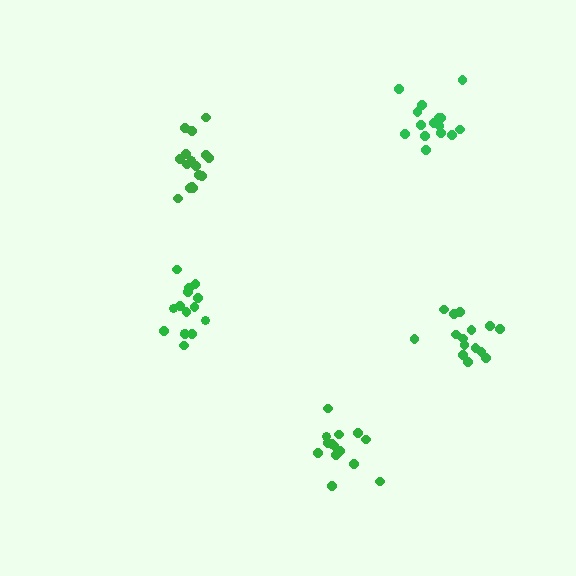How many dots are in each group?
Group 1: 16 dots, Group 2: 15 dots, Group 3: 15 dots, Group 4: 15 dots, Group 5: 14 dots (75 total).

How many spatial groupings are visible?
There are 5 spatial groupings.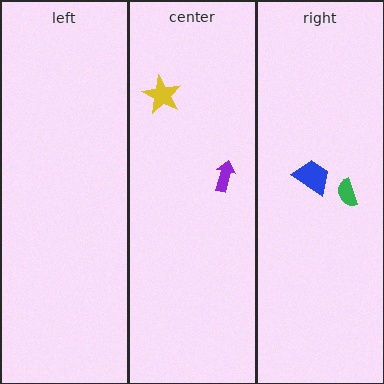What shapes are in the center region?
The purple arrow, the yellow star.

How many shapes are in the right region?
2.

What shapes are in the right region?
The blue trapezoid, the green semicircle.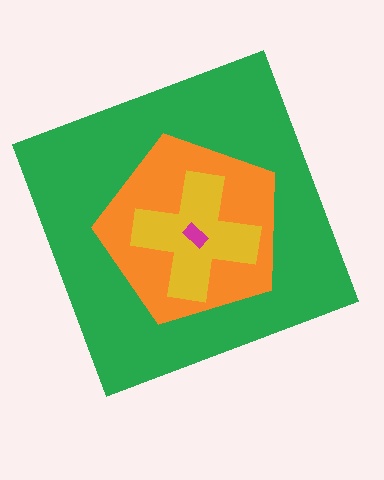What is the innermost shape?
The magenta rectangle.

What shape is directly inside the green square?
The orange pentagon.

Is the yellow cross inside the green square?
Yes.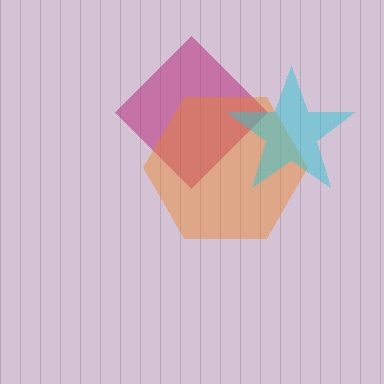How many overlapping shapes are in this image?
There are 3 overlapping shapes in the image.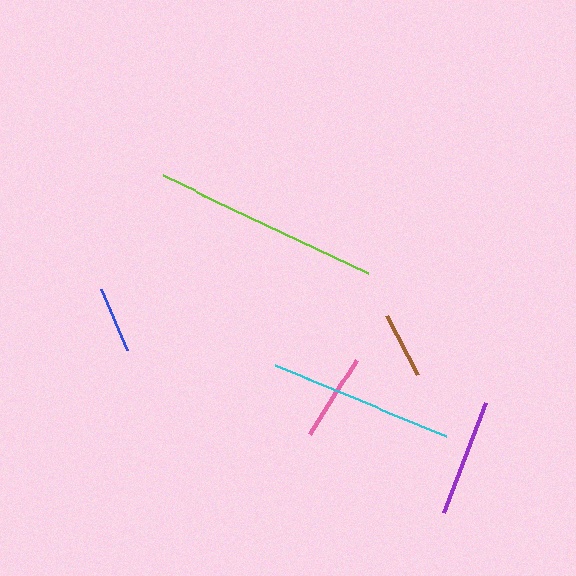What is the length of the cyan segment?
The cyan segment is approximately 186 pixels long.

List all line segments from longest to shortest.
From longest to shortest: lime, cyan, purple, pink, brown, blue.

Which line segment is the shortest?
The blue line is the shortest at approximately 66 pixels.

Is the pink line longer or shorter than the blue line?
The pink line is longer than the blue line.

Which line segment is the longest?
The lime line is the longest at approximately 227 pixels.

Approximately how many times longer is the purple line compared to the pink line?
The purple line is approximately 1.4 times the length of the pink line.